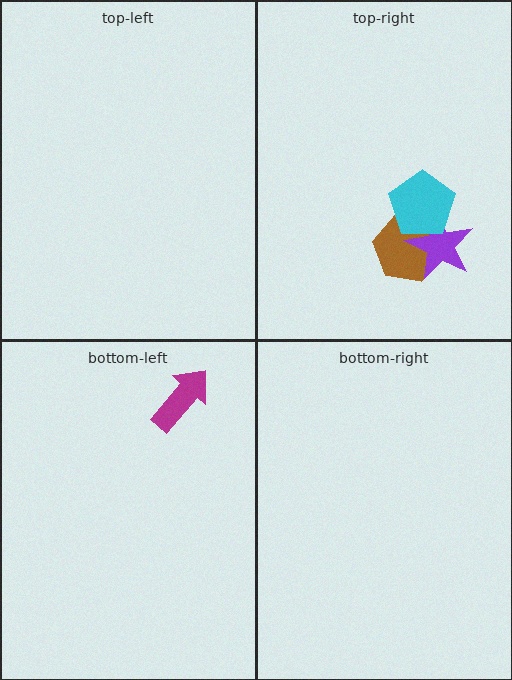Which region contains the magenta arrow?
The bottom-left region.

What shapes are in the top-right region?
The brown hexagon, the purple star, the cyan pentagon.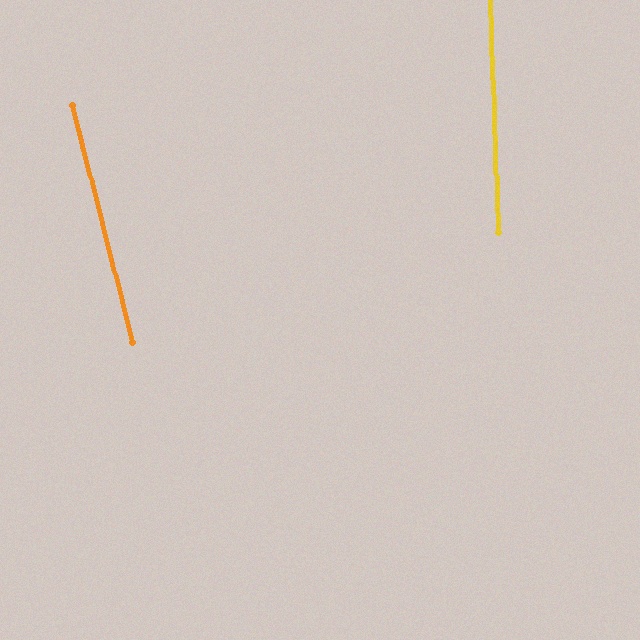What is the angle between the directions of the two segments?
Approximately 12 degrees.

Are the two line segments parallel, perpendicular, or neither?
Neither parallel nor perpendicular — they differ by about 12°.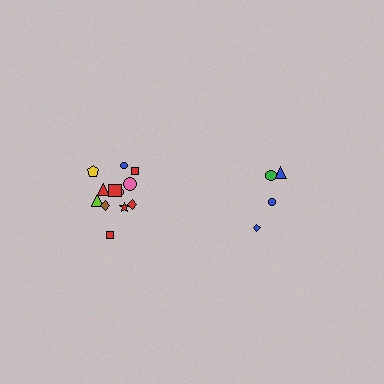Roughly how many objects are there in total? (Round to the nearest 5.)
Roughly 15 objects in total.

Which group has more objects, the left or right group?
The left group.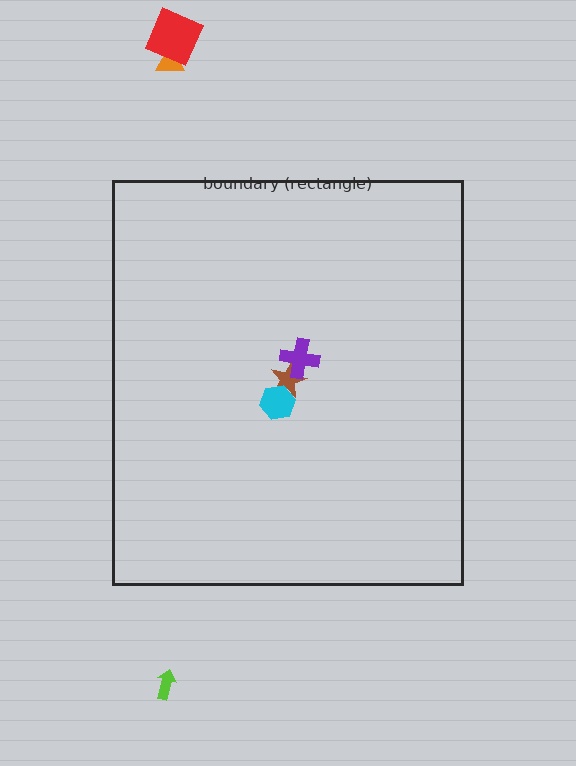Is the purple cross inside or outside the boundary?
Inside.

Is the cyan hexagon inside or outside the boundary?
Inside.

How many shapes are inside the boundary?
3 inside, 3 outside.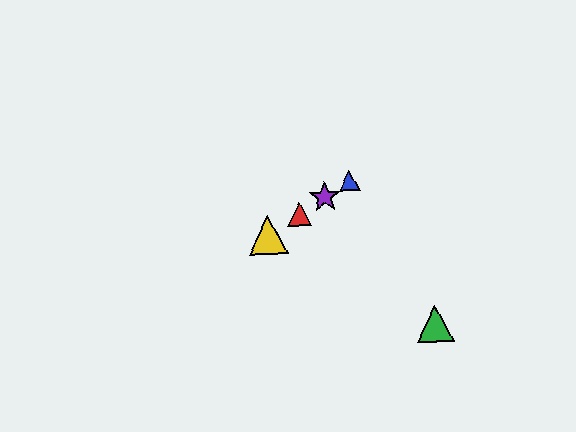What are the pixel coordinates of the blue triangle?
The blue triangle is at (349, 180).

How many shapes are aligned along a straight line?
4 shapes (the red triangle, the blue triangle, the yellow triangle, the purple star) are aligned along a straight line.